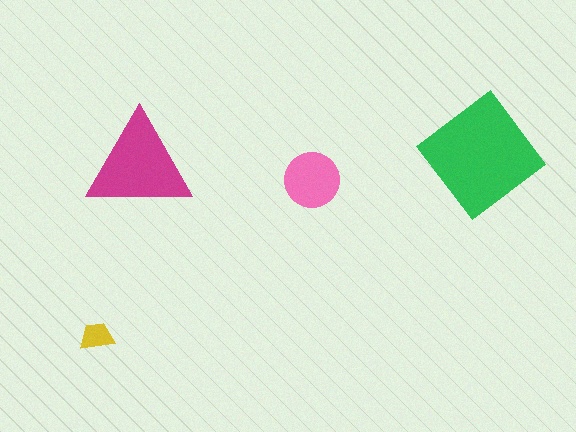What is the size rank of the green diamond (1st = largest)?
1st.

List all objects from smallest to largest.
The yellow trapezoid, the pink circle, the magenta triangle, the green diamond.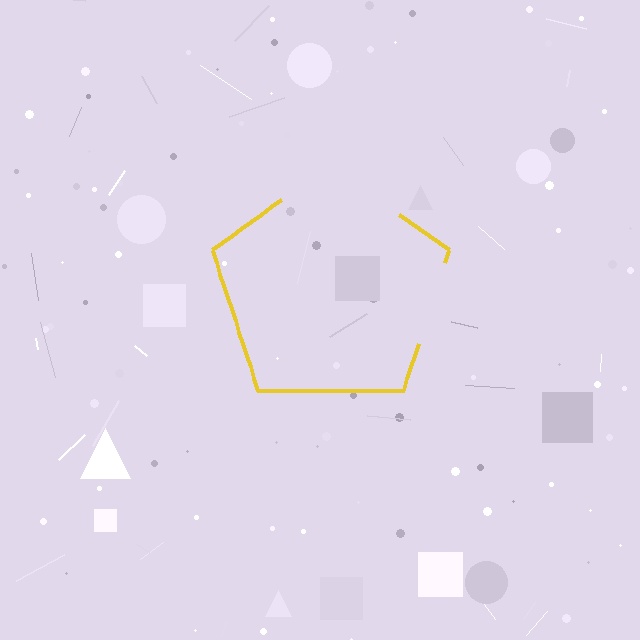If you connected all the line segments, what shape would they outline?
They would outline a pentagon.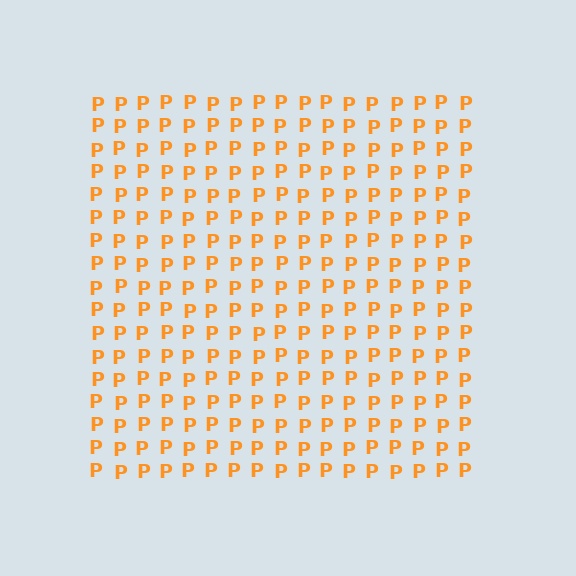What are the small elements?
The small elements are letter P's.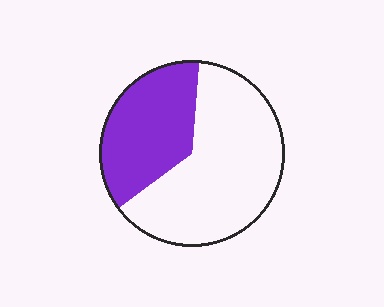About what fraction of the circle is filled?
About three eighths (3/8).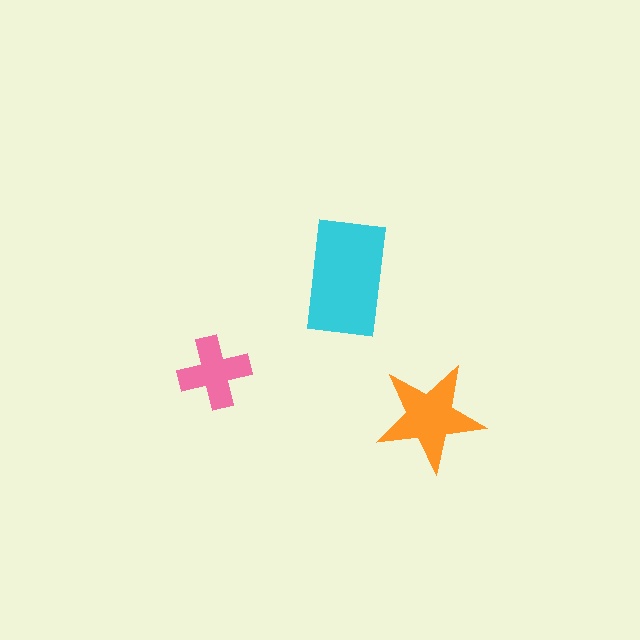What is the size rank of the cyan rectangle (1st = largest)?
1st.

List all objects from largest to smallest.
The cyan rectangle, the orange star, the pink cross.